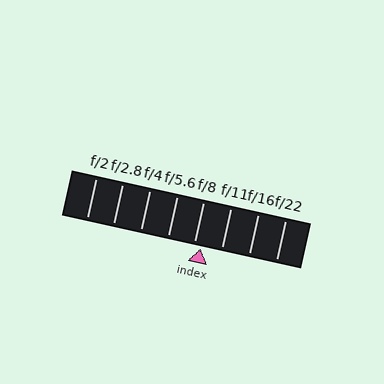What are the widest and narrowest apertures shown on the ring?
The widest aperture shown is f/2 and the narrowest is f/22.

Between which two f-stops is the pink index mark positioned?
The index mark is between f/8 and f/11.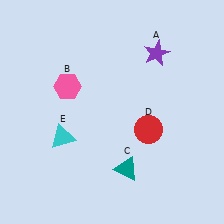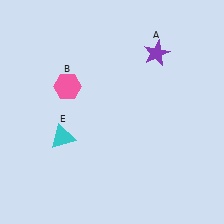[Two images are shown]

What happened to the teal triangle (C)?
The teal triangle (C) was removed in Image 2. It was in the bottom-right area of Image 1.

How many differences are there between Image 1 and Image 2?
There are 2 differences between the two images.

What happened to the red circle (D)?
The red circle (D) was removed in Image 2. It was in the bottom-right area of Image 1.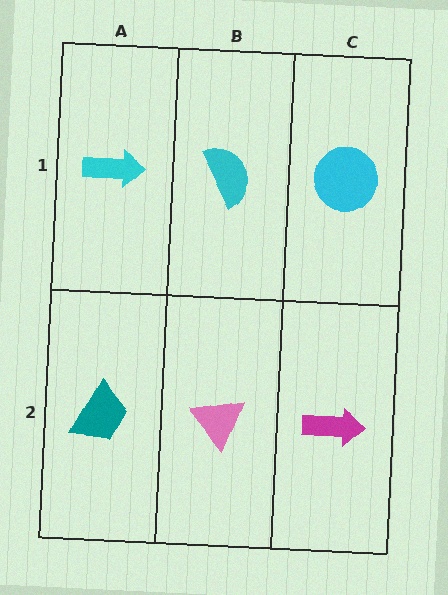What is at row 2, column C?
A magenta arrow.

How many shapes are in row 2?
3 shapes.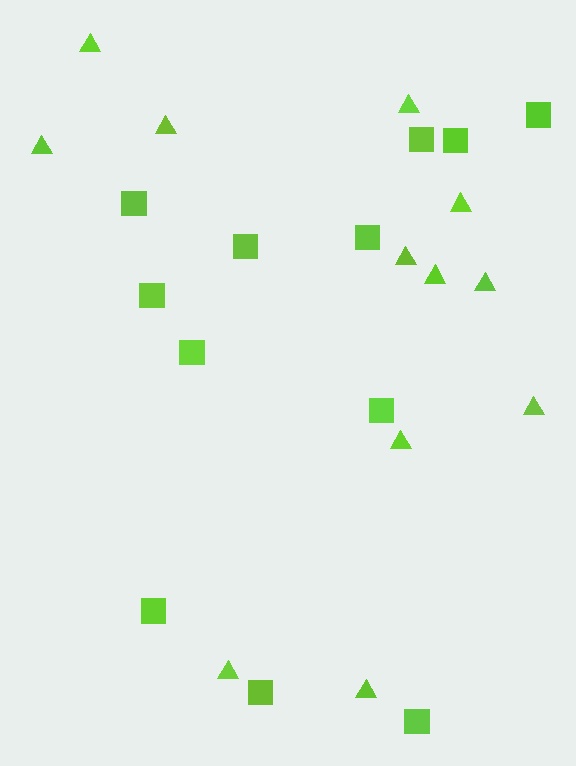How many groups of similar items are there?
There are 2 groups: one group of triangles (12) and one group of squares (12).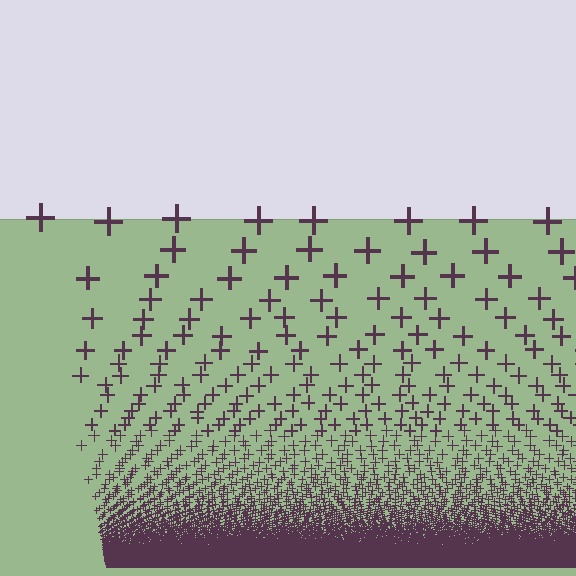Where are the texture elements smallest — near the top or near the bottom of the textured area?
Near the bottom.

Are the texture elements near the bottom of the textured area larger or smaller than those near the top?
Smaller. The gradient is inverted — elements near the bottom are smaller and denser.